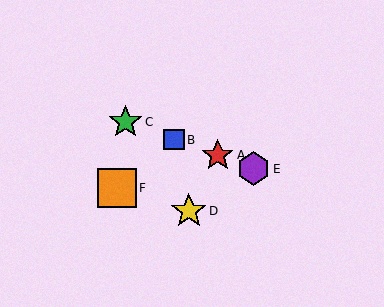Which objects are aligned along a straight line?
Objects A, B, C, E are aligned along a straight line.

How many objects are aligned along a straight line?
4 objects (A, B, C, E) are aligned along a straight line.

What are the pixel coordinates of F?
Object F is at (117, 188).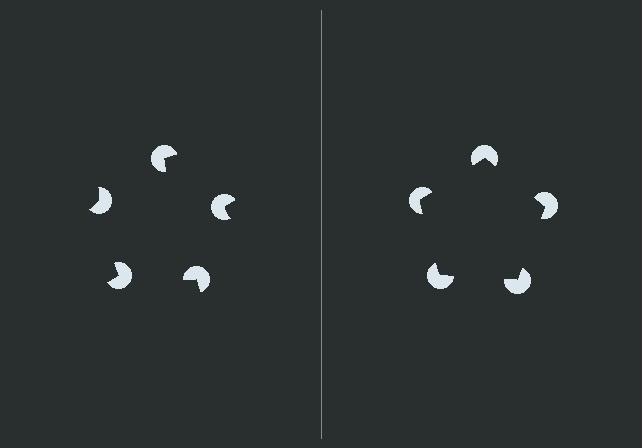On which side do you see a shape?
An illusory pentagon appears on the right side. On the left side the wedge cuts are rotated, so no coherent shape forms.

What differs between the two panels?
The pac-man discs are positioned identically on both sides; only the wedge orientations differ. On the right they align to a pentagon; on the left they are misaligned.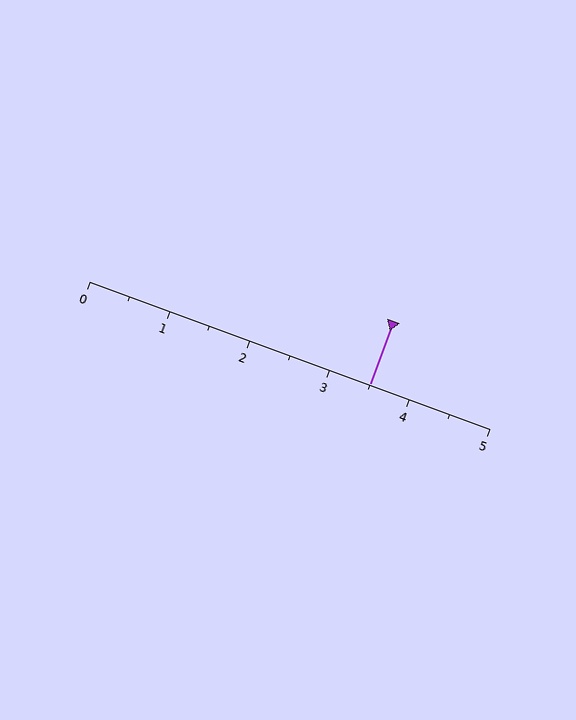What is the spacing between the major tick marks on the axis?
The major ticks are spaced 1 apart.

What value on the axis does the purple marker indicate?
The marker indicates approximately 3.5.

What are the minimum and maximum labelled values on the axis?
The axis runs from 0 to 5.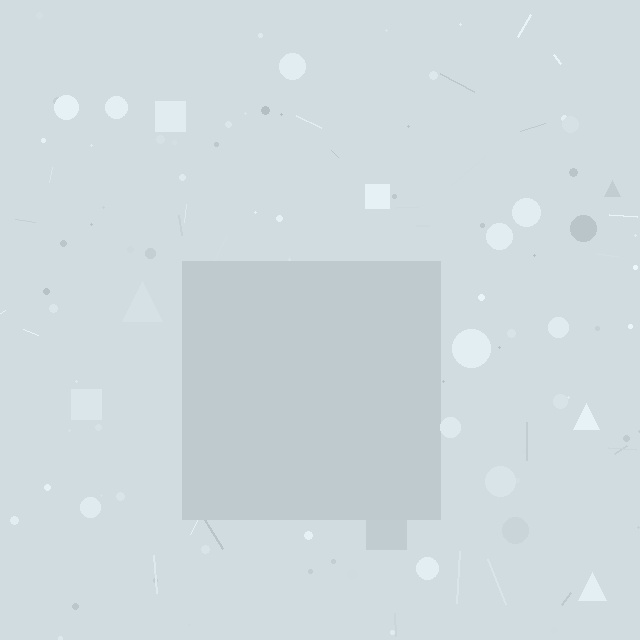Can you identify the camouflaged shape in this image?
The camouflaged shape is a square.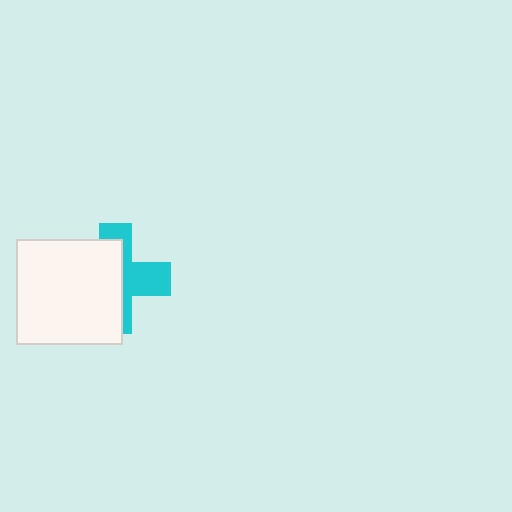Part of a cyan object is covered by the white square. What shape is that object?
It is a cross.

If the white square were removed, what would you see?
You would see the complete cyan cross.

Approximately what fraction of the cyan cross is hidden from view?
Roughly 58% of the cyan cross is hidden behind the white square.